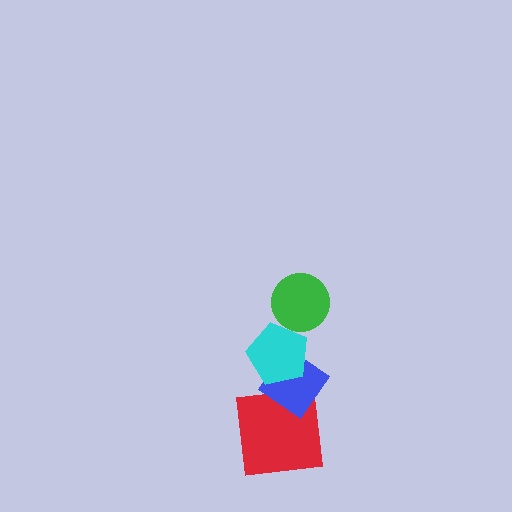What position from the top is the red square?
The red square is 4th from the top.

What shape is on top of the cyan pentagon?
The green circle is on top of the cyan pentagon.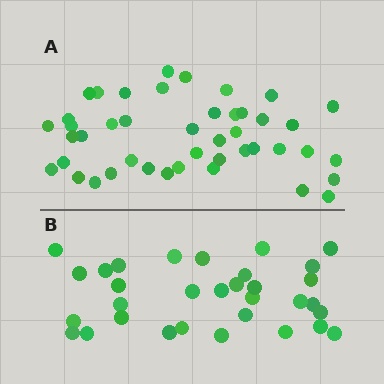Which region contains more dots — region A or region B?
Region A (the top region) has more dots.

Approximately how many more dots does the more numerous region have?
Region A has roughly 12 or so more dots than region B.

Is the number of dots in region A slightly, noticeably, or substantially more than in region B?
Region A has noticeably more, but not dramatically so. The ratio is roughly 1.4 to 1.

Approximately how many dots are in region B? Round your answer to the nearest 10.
About 30 dots. (The exact count is 32, which rounds to 30.)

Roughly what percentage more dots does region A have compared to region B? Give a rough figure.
About 40% more.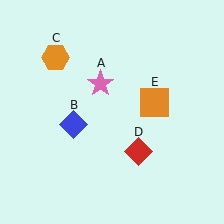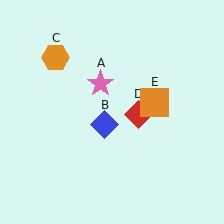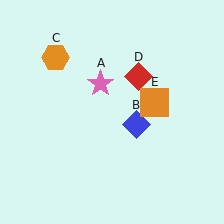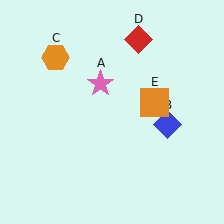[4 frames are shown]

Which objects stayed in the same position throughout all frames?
Pink star (object A) and orange hexagon (object C) and orange square (object E) remained stationary.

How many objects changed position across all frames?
2 objects changed position: blue diamond (object B), red diamond (object D).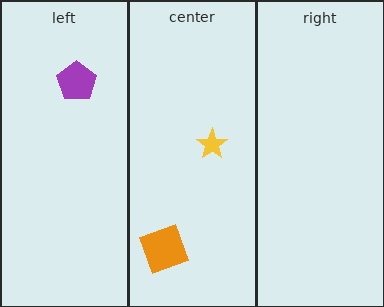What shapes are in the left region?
The purple pentagon.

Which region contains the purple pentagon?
The left region.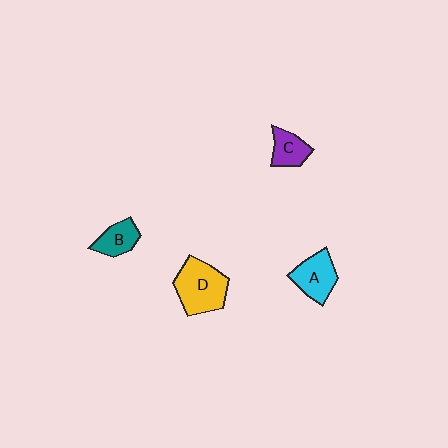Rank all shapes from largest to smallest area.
From largest to smallest: D (yellow), A (cyan), B (teal), C (purple).